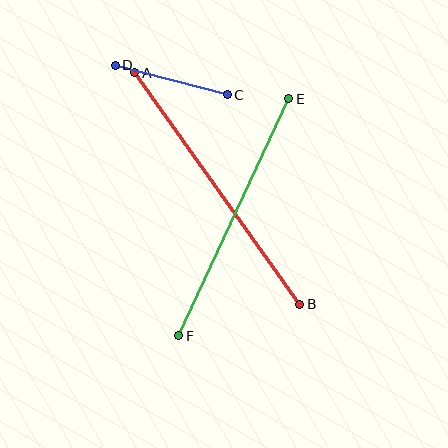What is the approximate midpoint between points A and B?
The midpoint is at approximately (217, 189) pixels.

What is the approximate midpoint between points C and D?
The midpoint is at approximately (171, 80) pixels.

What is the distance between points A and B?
The distance is approximately 284 pixels.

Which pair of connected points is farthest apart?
Points A and B are farthest apart.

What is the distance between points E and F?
The distance is approximately 261 pixels.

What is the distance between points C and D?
The distance is approximately 116 pixels.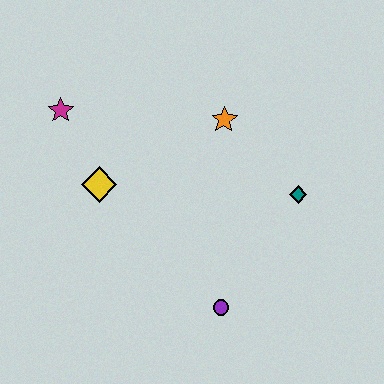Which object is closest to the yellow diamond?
The magenta star is closest to the yellow diamond.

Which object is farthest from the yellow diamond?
The teal diamond is farthest from the yellow diamond.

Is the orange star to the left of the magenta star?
No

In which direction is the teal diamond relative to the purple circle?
The teal diamond is above the purple circle.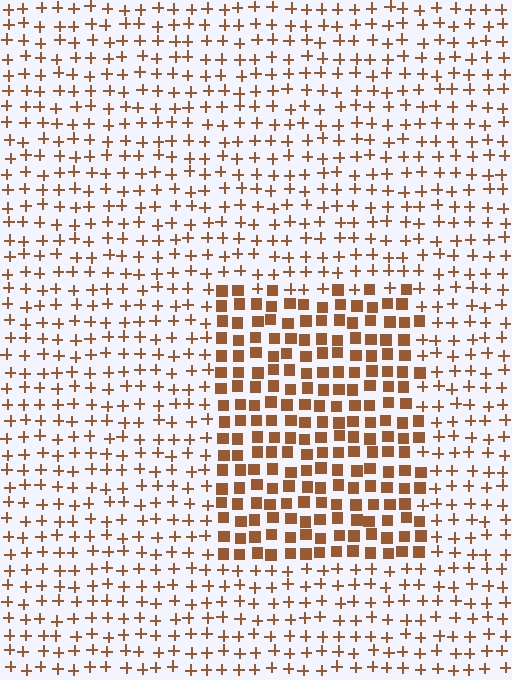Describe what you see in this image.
The image is filled with small brown elements arranged in a uniform grid. A rectangle-shaped region contains squares, while the surrounding area contains plus signs. The boundary is defined purely by the change in element shape.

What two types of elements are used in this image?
The image uses squares inside the rectangle region and plus signs outside it.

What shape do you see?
I see a rectangle.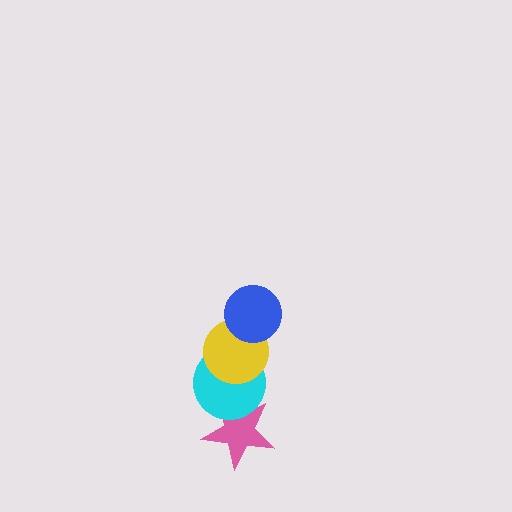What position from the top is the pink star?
The pink star is 4th from the top.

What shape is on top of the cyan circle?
The yellow circle is on top of the cyan circle.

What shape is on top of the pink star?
The cyan circle is on top of the pink star.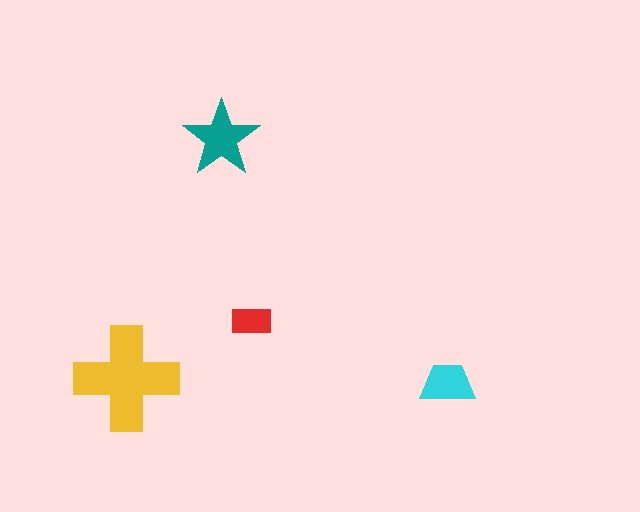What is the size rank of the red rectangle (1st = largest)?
4th.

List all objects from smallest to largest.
The red rectangle, the cyan trapezoid, the teal star, the yellow cross.